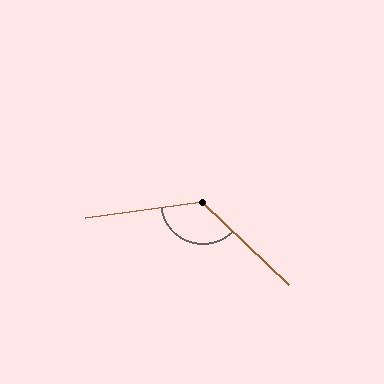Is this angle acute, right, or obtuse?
It is obtuse.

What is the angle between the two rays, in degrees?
Approximately 129 degrees.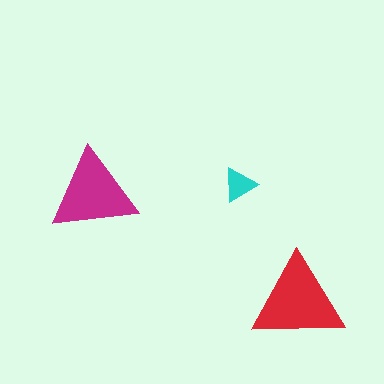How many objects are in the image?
There are 3 objects in the image.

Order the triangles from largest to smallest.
the red one, the magenta one, the cyan one.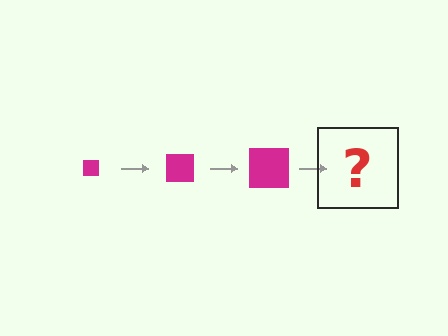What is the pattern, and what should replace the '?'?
The pattern is that the square gets progressively larger each step. The '?' should be a magenta square, larger than the previous one.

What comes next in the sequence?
The next element should be a magenta square, larger than the previous one.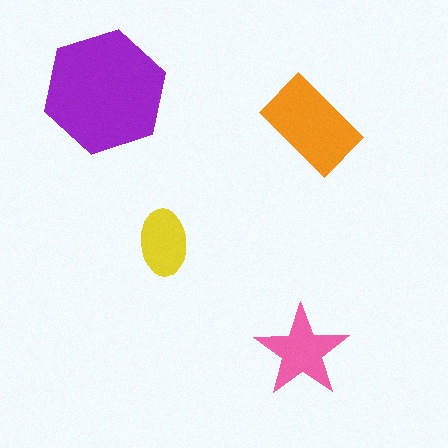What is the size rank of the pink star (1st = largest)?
3rd.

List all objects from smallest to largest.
The yellow ellipse, the pink star, the orange rectangle, the purple hexagon.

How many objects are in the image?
There are 4 objects in the image.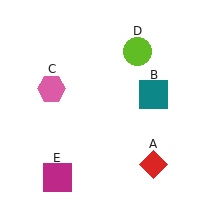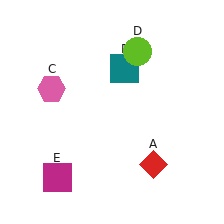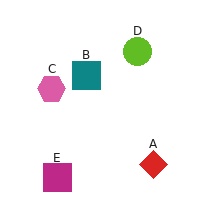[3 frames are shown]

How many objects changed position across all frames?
1 object changed position: teal square (object B).